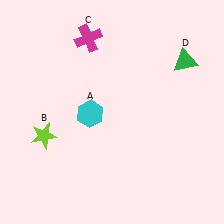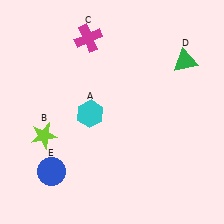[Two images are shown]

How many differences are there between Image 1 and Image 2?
There is 1 difference between the two images.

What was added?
A blue circle (E) was added in Image 2.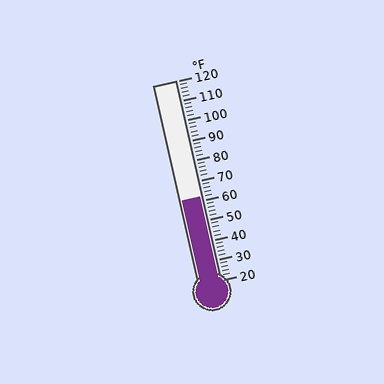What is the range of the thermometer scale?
The thermometer scale ranges from 20°F to 120°F.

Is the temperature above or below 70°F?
The temperature is below 70°F.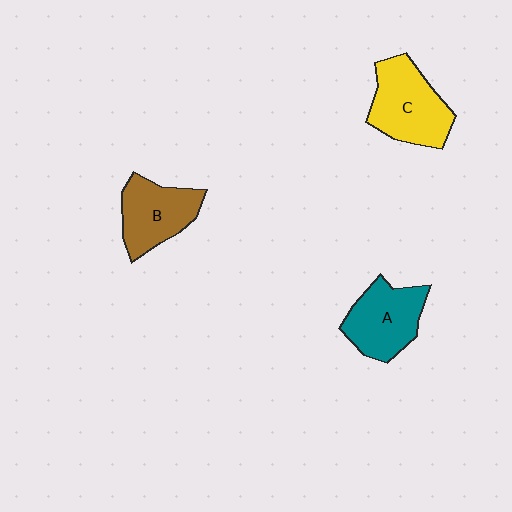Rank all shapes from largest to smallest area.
From largest to smallest: C (yellow), A (teal), B (brown).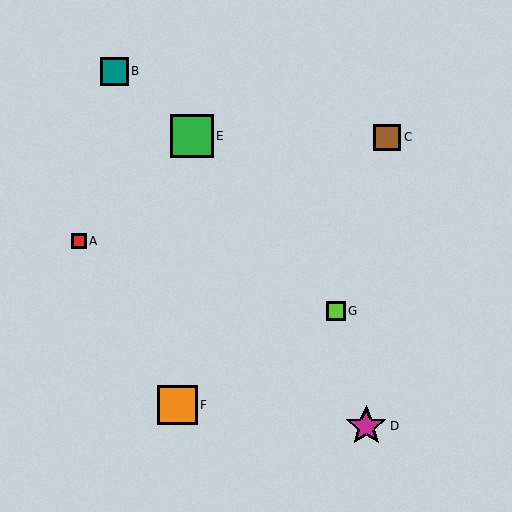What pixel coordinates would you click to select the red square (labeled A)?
Click at (79, 241) to select the red square A.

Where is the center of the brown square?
The center of the brown square is at (387, 137).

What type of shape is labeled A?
Shape A is a red square.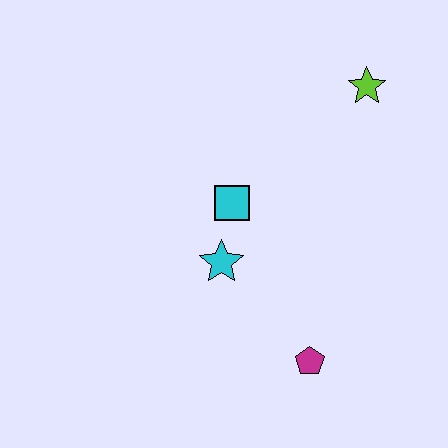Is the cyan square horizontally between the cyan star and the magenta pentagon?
Yes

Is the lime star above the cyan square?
Yes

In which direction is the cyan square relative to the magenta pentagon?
The cyan square is above the magenta pentagon.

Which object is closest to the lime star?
The cyan square is closest to the lime star.